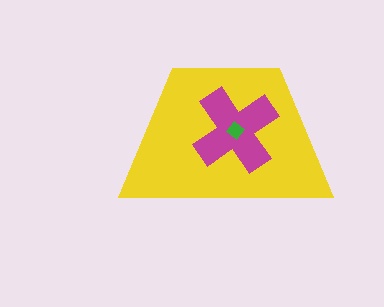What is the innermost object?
The green diamond.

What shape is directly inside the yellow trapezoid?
The magenta cross.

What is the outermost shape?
The yellow trapezoid.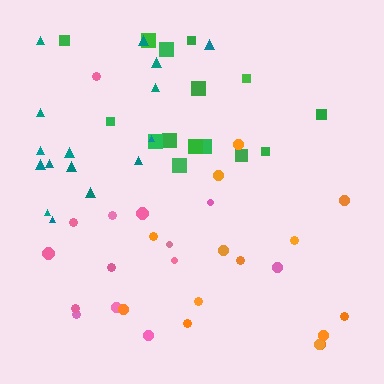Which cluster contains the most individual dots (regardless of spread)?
Teal (16).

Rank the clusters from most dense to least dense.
pink, orange, green, teal.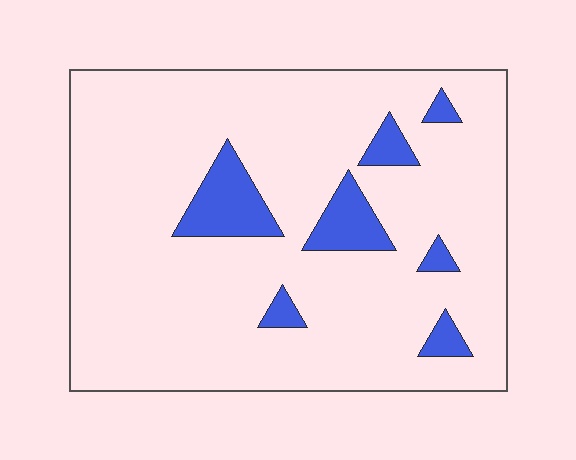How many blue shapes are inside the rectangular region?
7.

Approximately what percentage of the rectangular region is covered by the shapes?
Approximately 10%.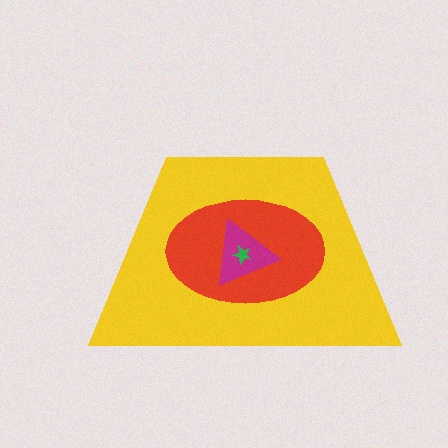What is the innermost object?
The green star.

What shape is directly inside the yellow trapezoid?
The red ellipse.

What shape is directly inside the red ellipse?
The magenta triangle.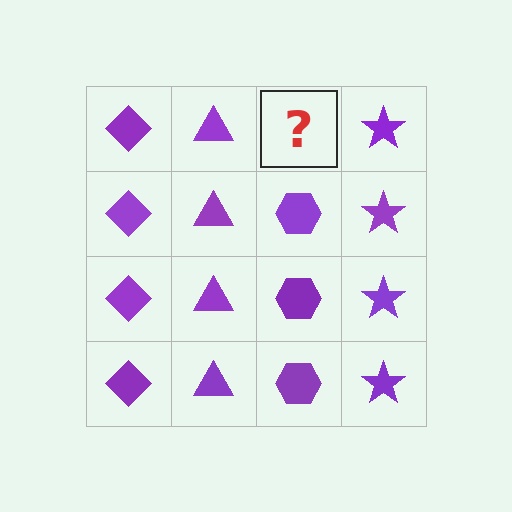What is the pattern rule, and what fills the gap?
The rule is that each column has a consistent shape. The gap should be filled with a purple hexagon.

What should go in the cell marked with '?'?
The missing cell should contain a purple hexagon.